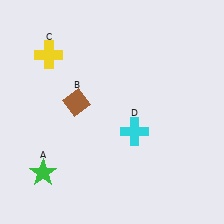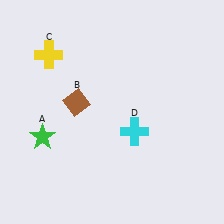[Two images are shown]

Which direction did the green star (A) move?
The green star (A) moved up.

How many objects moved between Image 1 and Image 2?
1 object moved between the two images.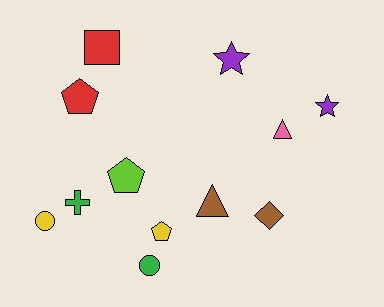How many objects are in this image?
There are 12 objects.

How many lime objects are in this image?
There is 1 lime object.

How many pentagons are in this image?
There are 3 pentagons.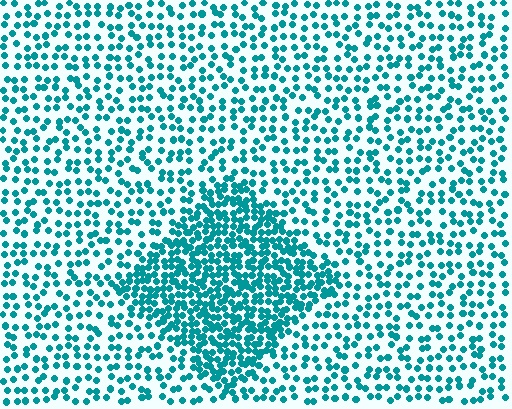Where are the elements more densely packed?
The elements are more densely packed inside the diamond boundary.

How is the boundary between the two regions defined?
The boundary is defined by a change in element density (approximately 2.2x ratio). All elements are the same color, size, and shape.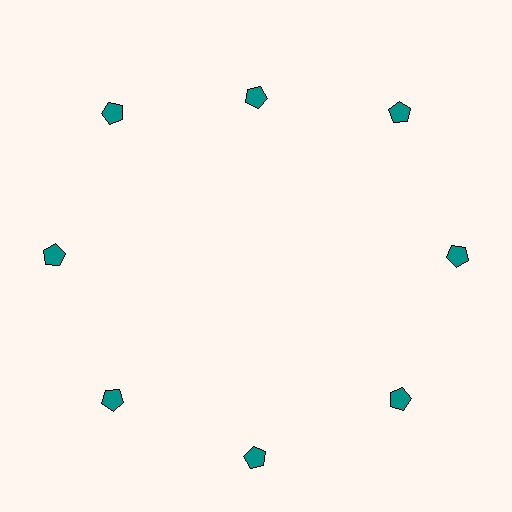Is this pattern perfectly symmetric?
No. The 8 teal pentagons are arranged in a ring, but one element near the 12 o'clock position is pulled inward toward the center, breaking the 8-fold rotational symmetry.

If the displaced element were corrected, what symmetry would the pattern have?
It would have 8-fold rotational symmetry — the pattern would map onto itself every 45 degrees.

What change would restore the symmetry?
The symmetry would be restored by moving it outward, back onto the ring so that all 8 pentagons sit at equal angles and equal distance from the center.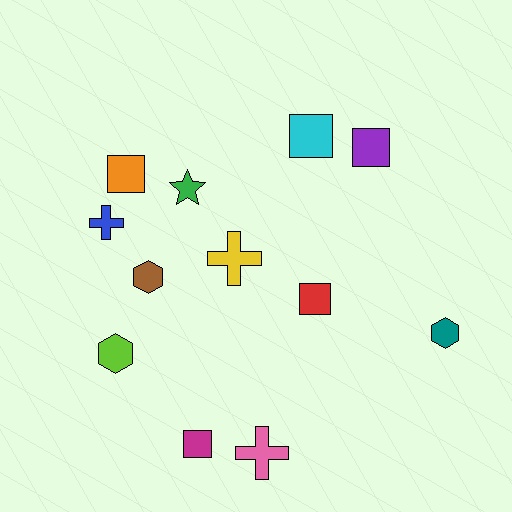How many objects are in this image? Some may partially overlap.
There are 12 objects.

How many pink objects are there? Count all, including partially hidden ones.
There is 1 pink object.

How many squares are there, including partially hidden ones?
There are 5 squares.